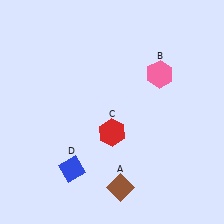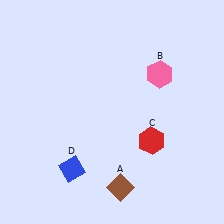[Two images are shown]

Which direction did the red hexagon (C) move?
The red hexagon (C) moved right.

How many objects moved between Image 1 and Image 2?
1 object moved between the two images.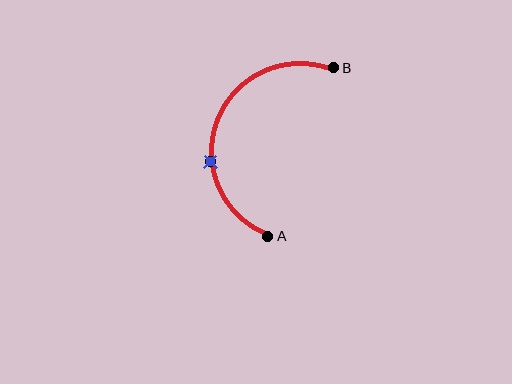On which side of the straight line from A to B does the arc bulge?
The arc bulges to the left of the straight line connecting A and B.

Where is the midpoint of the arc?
The arc midpoint is the point on the curve farthest from the straight line joining A and B. It sits to the left of that line.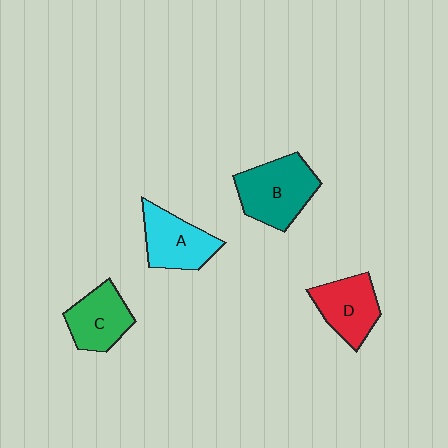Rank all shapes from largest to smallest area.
From largest to smallest: B (teal), A (cyan), D (red), C (green).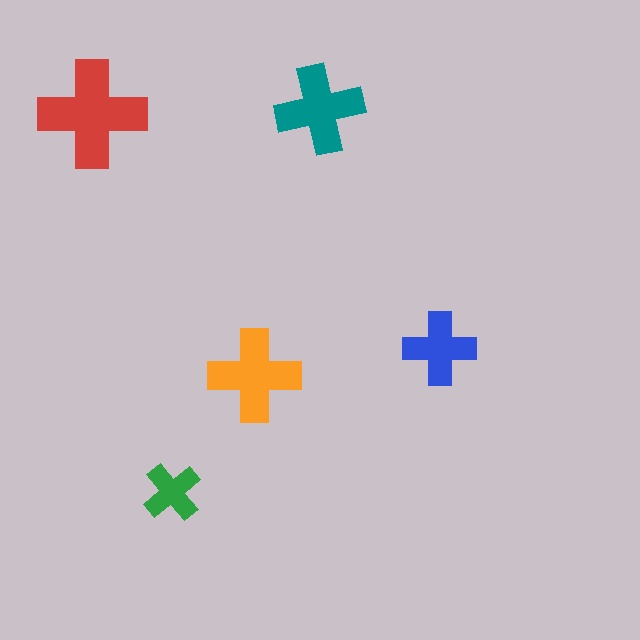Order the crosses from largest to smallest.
the red one, the orange one, the teal one, the blue one, the green one.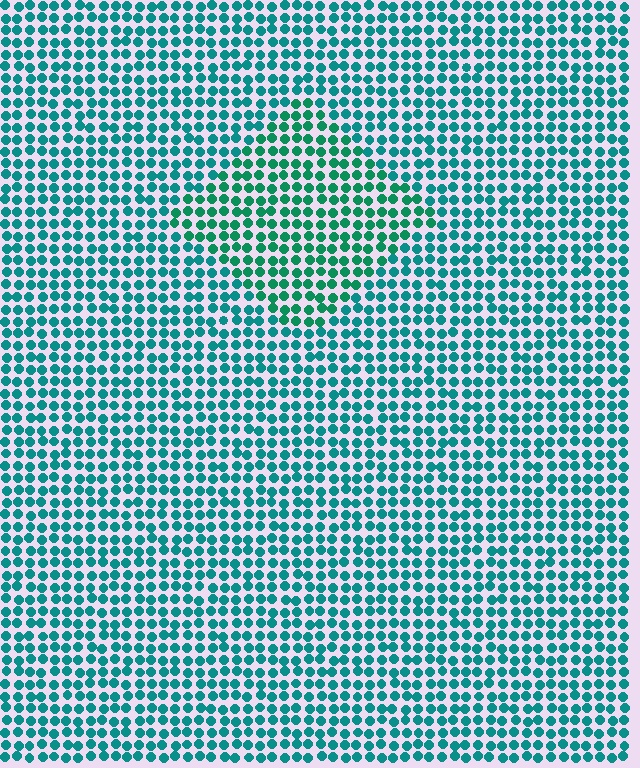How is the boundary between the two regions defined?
The boundary is defined purely by a slight shift in hue (about 22 degrees). Spacing, size, and orientation are identical on both sides.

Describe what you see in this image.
The image is filled with small teal elements in a uniform arrangement. A diamond-shaped region is visible where the elements are tinted to a slightly different hue, forming a subtle color boundary.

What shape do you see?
I see a diamond.